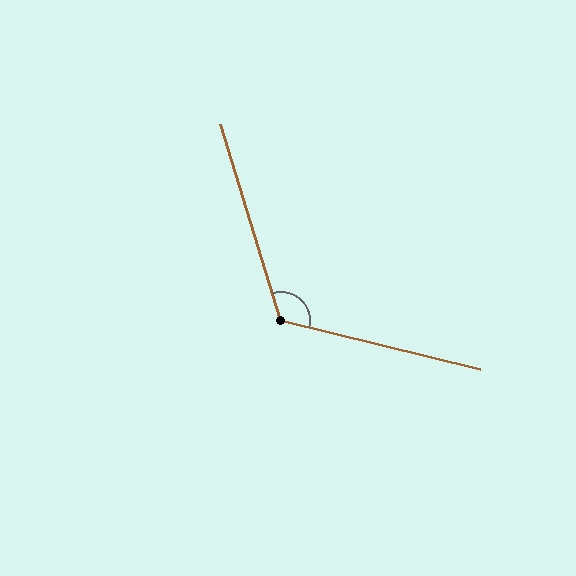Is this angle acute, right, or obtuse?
It is obtuse.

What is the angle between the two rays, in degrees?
Approximately 121 degrees.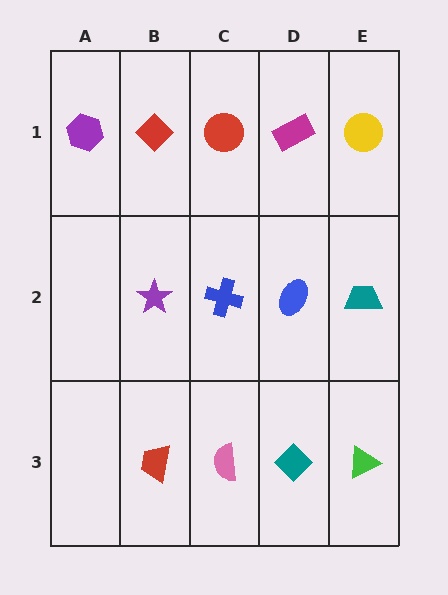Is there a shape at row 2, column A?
No, that cell is empty.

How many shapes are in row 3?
4 shapes.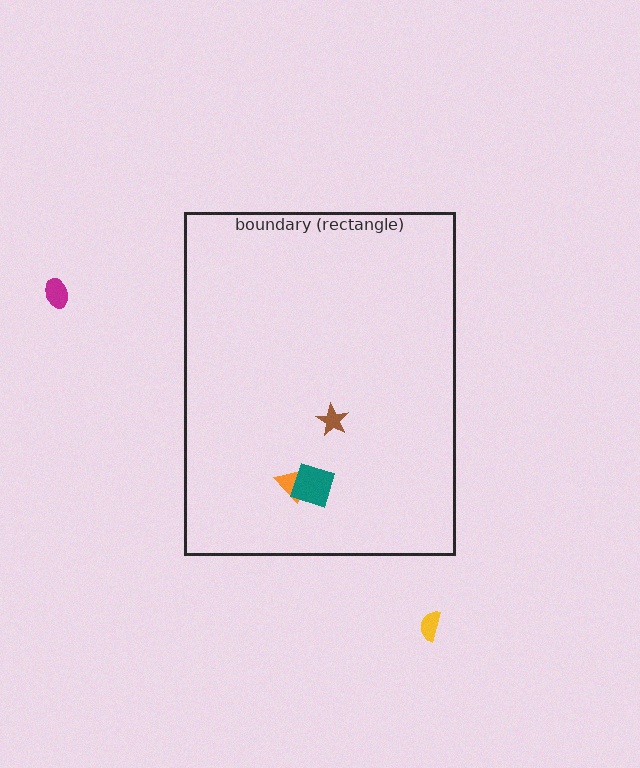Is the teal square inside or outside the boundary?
Inside.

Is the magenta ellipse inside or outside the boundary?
Outside.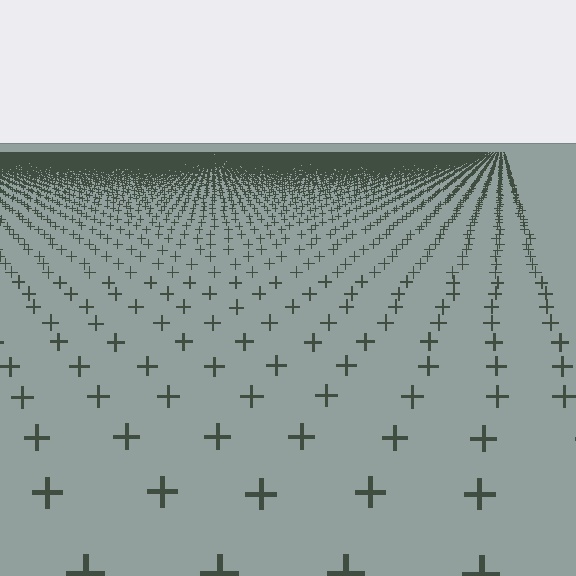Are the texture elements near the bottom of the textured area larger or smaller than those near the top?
Larger. Near the bottom, elements are closer to the viewer and appear at a bigger on-screen size.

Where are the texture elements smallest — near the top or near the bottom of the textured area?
Near the top.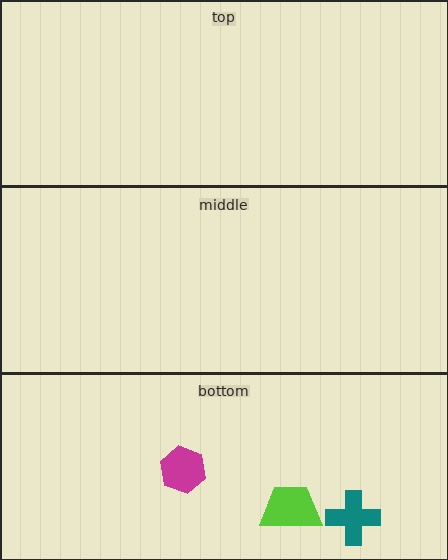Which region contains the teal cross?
The bottom region.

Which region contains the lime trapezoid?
The bottom region.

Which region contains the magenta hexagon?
The bottom region.